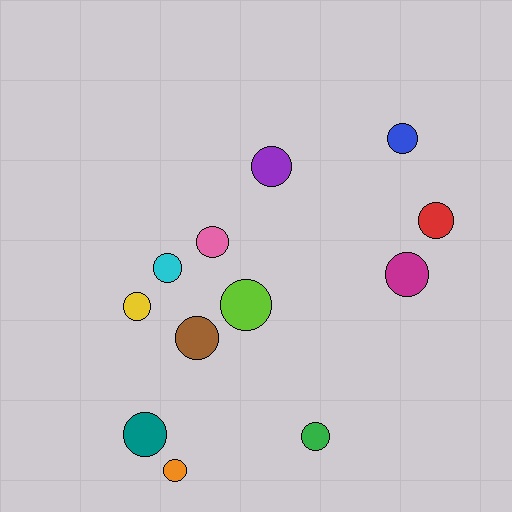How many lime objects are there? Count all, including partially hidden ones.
There is 1 lime object.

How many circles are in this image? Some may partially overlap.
There are 12 circles.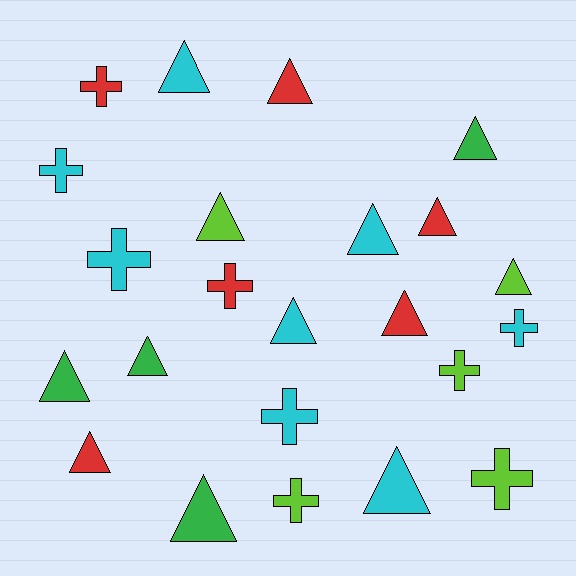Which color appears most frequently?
Cyan, with 8 objects.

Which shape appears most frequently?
Triangle, with 14 objects.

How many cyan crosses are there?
There are 4 cyan crosses.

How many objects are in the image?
There are 23 objects.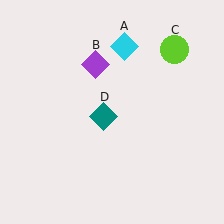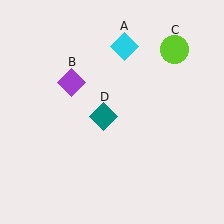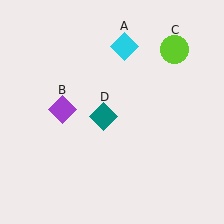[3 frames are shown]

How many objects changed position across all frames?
1 object changed position: purple diamond (object B).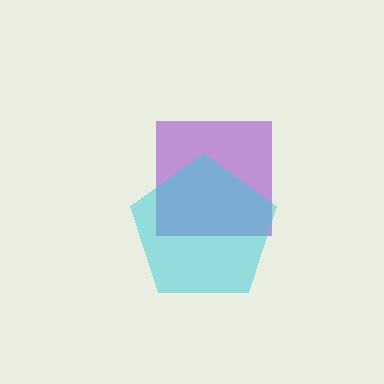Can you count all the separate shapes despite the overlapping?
Yes, there are 2 separate shapes.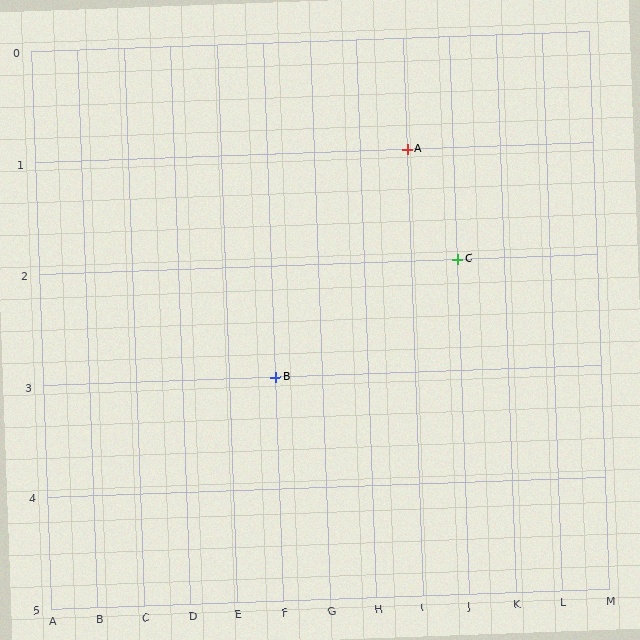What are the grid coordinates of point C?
Point C is at grid coordinates (J, 2).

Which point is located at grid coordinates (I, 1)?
Point A is at (I, 1).